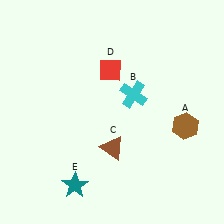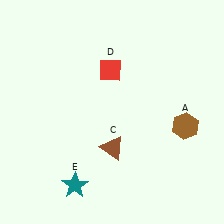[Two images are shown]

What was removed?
The cyan cross (B) was removed in Image 2.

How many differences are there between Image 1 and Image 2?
There is 1 difference between the two images.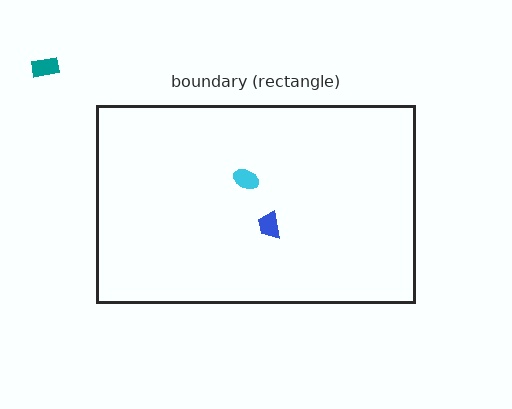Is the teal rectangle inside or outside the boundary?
Outside.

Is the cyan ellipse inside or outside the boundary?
Inside.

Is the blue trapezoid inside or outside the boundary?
Inside.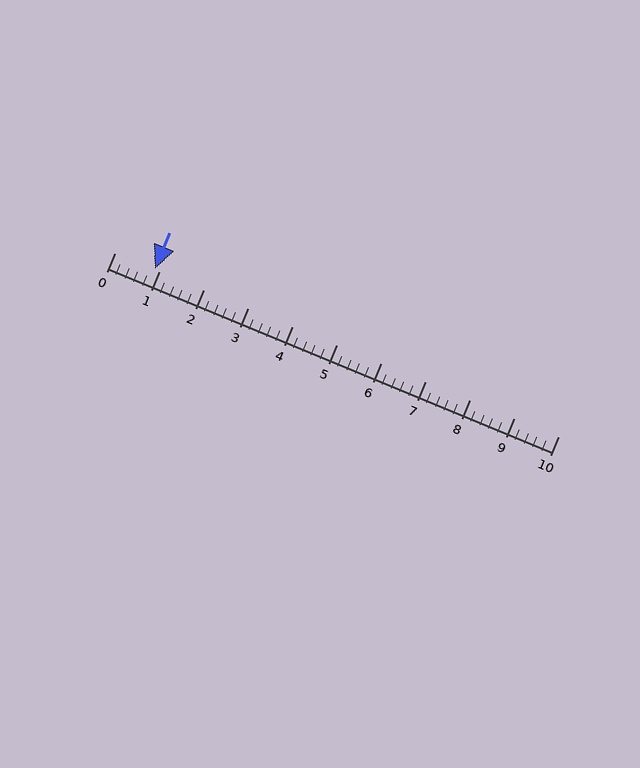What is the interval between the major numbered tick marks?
The major tick marks are spaced 1 units apart.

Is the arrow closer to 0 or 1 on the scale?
The arrow is closer to 1.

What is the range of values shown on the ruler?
The ruler shows values from 0 to 10.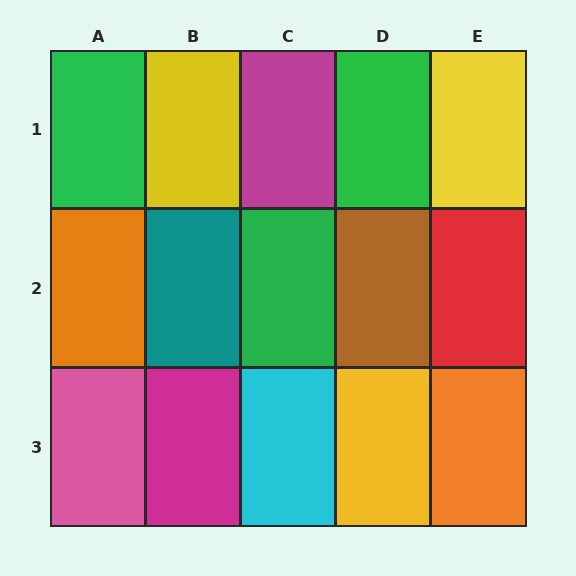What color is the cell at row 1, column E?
Yellow.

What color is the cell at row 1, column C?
Magenta.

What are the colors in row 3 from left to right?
Pink, magenta, cyan, yellow, orange.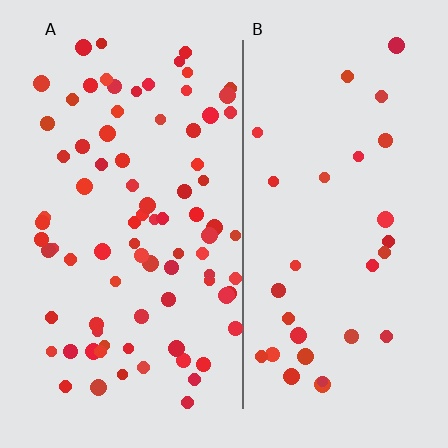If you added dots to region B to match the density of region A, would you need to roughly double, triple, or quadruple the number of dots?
Approximately triple.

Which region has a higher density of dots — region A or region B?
A (the left).